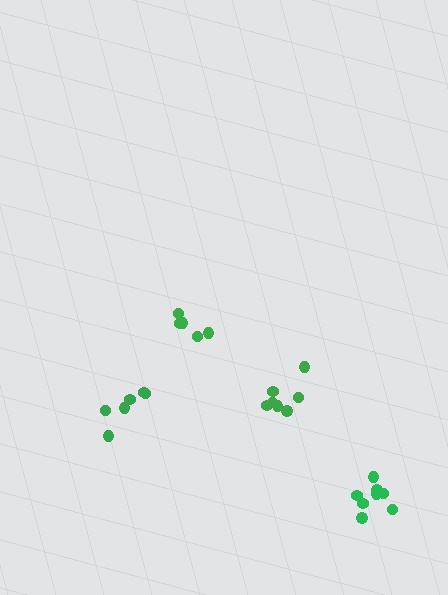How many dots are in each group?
Group 1: 5 dots, Group 2: 7 dots, Group 3: 6 dots, Group 4: 8 dots (26 total).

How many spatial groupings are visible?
There are 4 spatial groupings.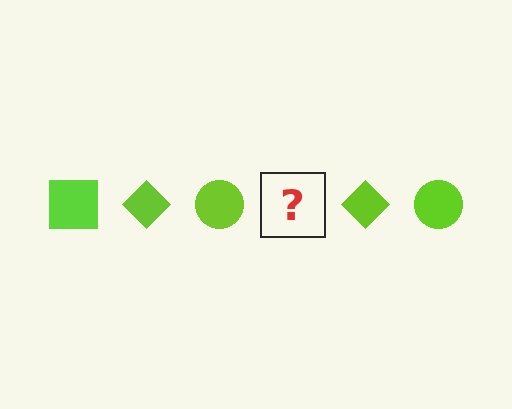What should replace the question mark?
The question mark should be replaced with a lime square.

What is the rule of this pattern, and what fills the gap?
The rule is that the pattern cycles through square, diamond, circle shapes in lime. The gap should be filled with a lime square.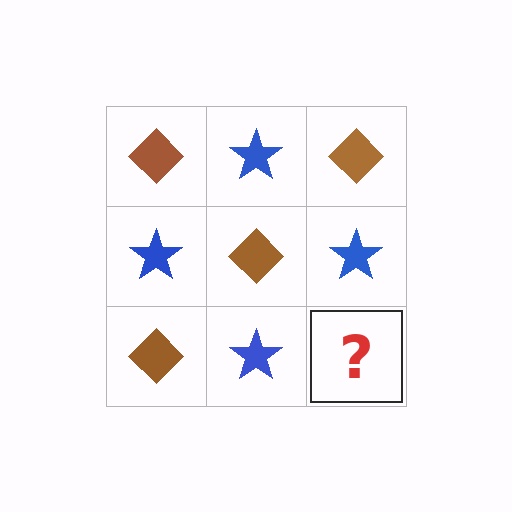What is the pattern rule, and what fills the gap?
The rule is that it alternates brown diamond and blue star in a checkerboard pattern. The gap should be filled with a brown diamond.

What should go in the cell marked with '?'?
The missing cell should contain a brown diamond.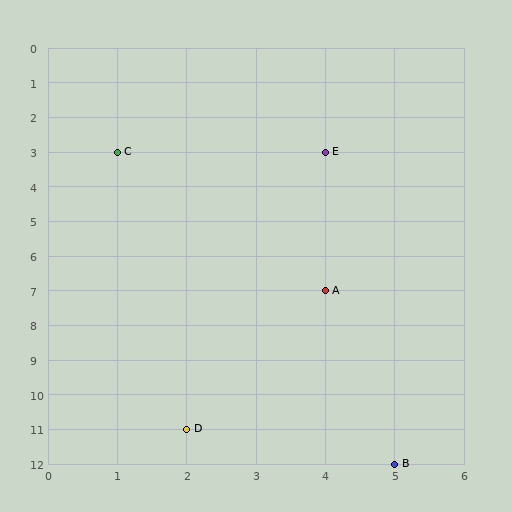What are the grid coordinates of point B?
Point B is at grid coordinates (5, 12).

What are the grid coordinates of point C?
Point C is at grid coordinates (1, 3).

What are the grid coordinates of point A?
Point A is at grid coordinates (4, 7).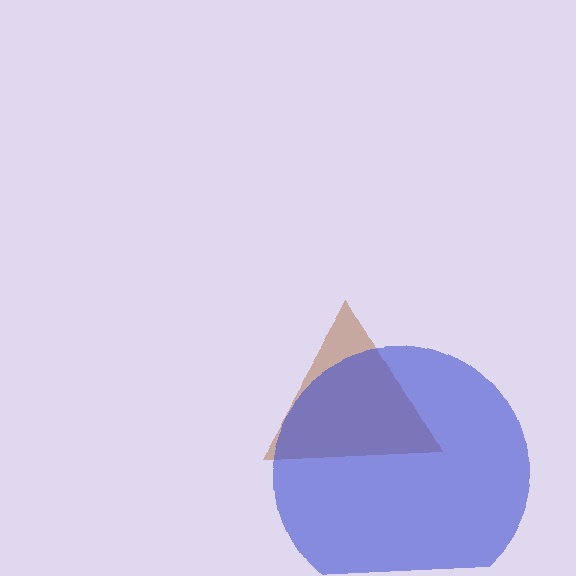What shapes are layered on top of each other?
The layered shapes are: a brown triangle, a blue circle.